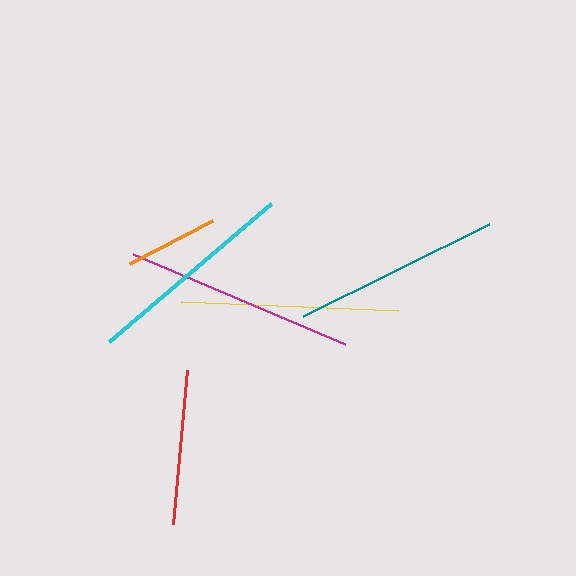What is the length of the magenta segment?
The magenta segment is approximately 231 pixels long.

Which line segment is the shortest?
The orange line is the shortest at approximately 93 pixels.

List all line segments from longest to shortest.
From longest to shortest: magenta, yellow, cyan, teal, red, orange.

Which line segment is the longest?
The magenta line is the longest at approximately 231 pixels.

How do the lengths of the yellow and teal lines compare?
The yellow and teal lines are approximately the same length.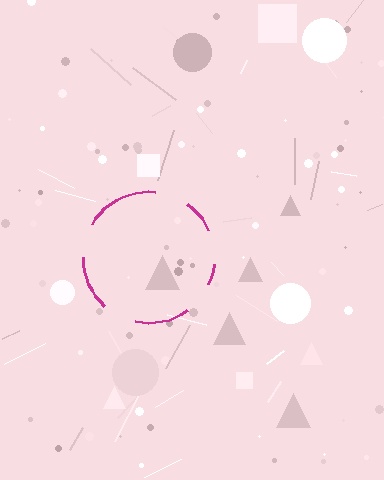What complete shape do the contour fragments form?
The contour fragments form a circle.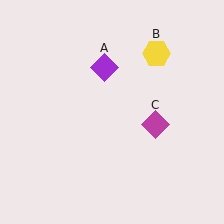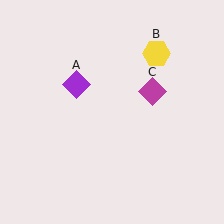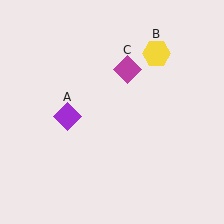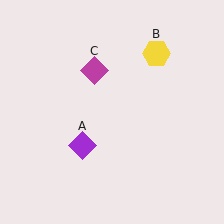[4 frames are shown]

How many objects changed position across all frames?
2 objects changed position: purple diamond (object A), magenta diamond (object C).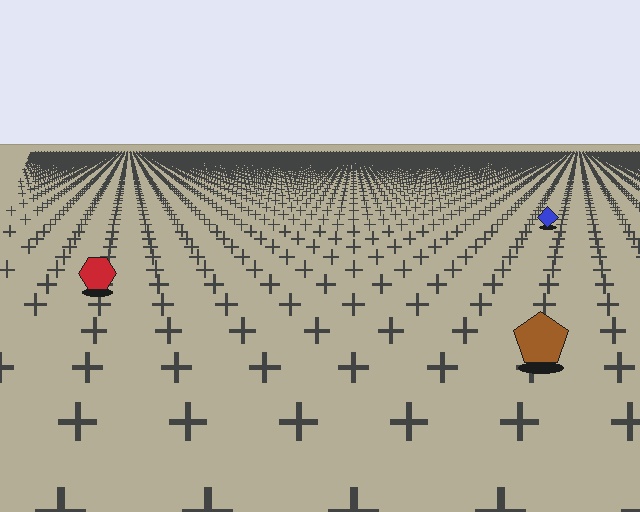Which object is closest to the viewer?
The brown pentagon is closest. The texture marks near it are larger and more spread out.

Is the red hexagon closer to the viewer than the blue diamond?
Yes. The red hexagon is closer — you can tell from the texture gradient: the ground texture is coarser near it.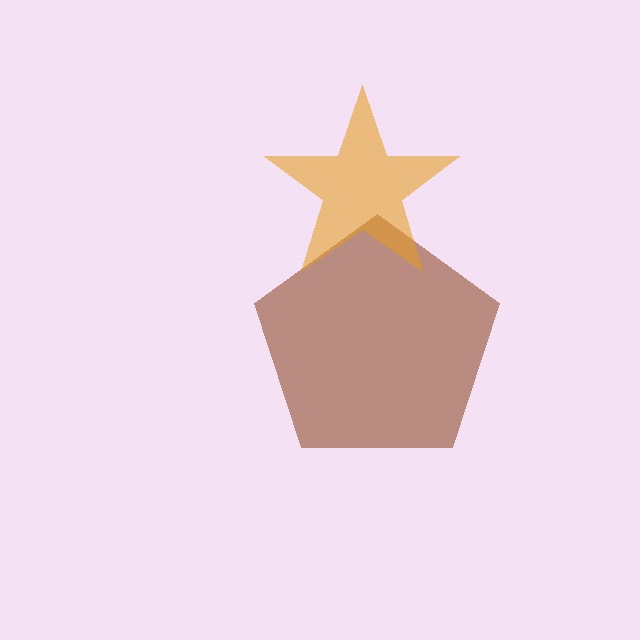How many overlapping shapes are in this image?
There are 2 overlapping shapes in the image.